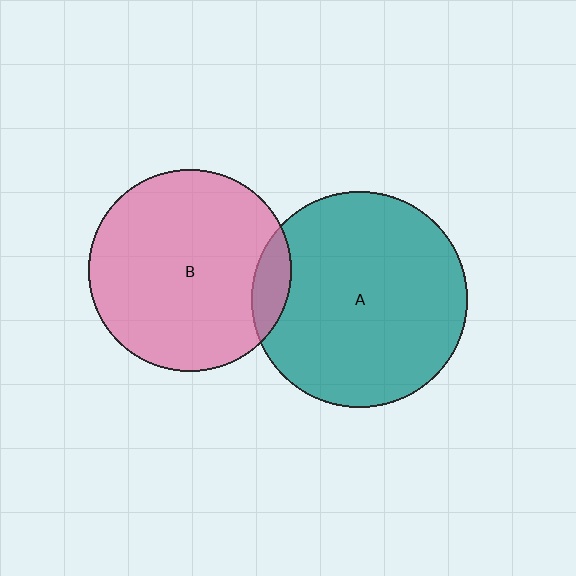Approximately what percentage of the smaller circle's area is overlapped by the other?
Approximately 10%.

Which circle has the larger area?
Circle A (teal).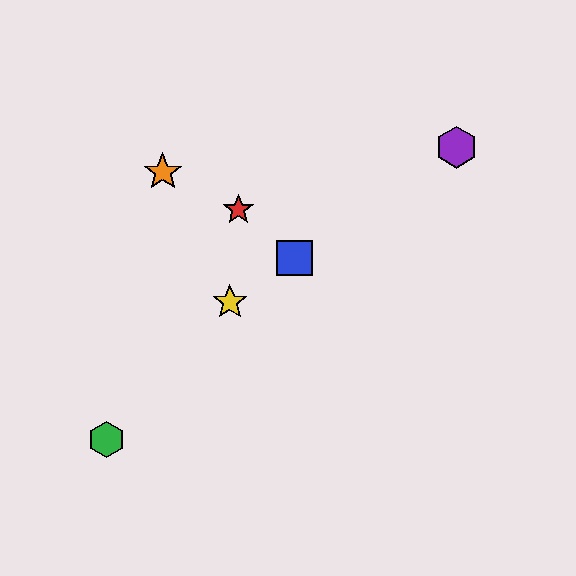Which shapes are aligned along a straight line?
The blue square, the yellow star, the purple hexagon are aligned along a straight line.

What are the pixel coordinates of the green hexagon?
The green hexagon is at (106, 440).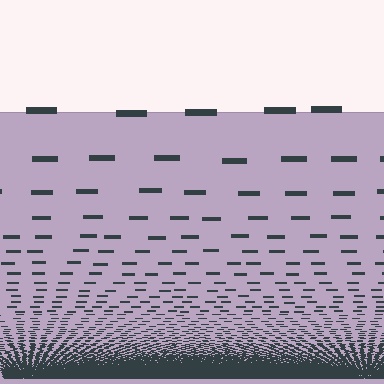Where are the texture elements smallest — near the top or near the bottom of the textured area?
Near the bottom.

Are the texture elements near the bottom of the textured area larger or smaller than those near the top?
Smaller. The gradient is inverted — elements near the bottom are smaller and denser.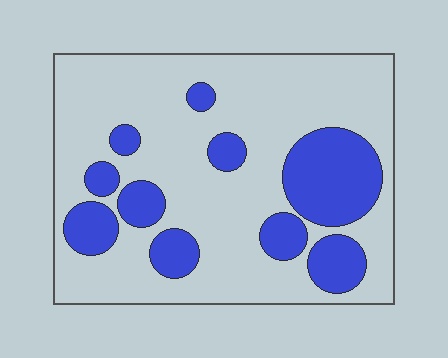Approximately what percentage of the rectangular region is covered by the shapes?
Approximately 25%.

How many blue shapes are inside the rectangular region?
10.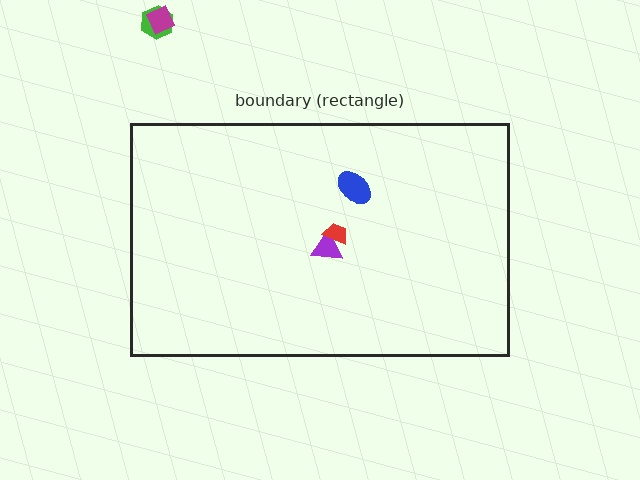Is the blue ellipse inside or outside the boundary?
Inside.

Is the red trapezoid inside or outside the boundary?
Inside.